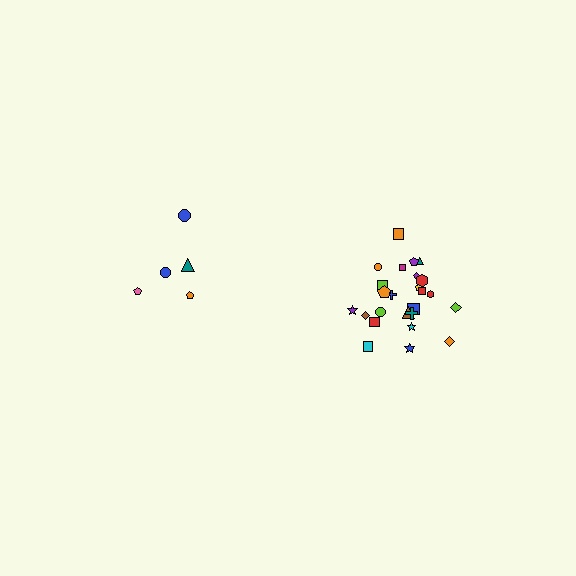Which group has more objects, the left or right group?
The right group.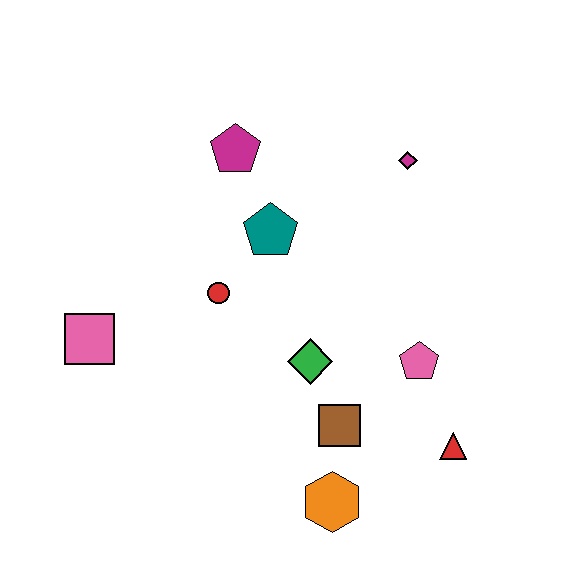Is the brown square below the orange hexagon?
No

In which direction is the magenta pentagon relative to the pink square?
The magenta pentagon is above the pink square.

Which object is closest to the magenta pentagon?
The teal pentagon is closest to the magenta pentagon.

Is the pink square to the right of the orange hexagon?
No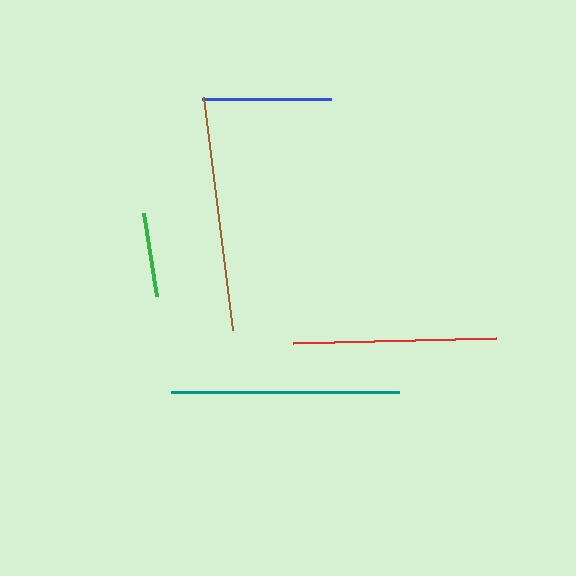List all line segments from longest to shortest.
From longest to shortest: brown, teal, red, blue, green.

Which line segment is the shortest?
The green line is the shortest at approximately 84 pixels.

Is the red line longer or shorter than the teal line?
The teal line is longer than the red line.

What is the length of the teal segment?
The teal segment is approximately 228 pixels long.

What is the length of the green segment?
The green segment is approximately 84 pixels long.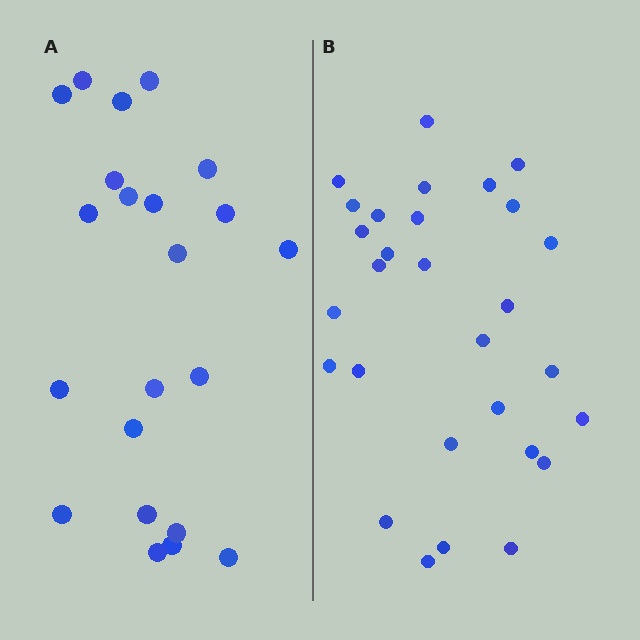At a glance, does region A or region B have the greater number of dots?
Region B (the right region) has more dots.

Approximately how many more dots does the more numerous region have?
Region B has roughly 8 or so more dots than region A.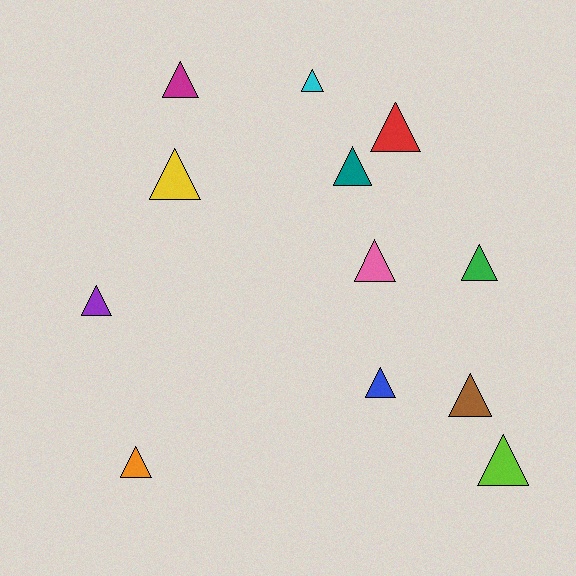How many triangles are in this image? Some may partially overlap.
There are 12 triangles.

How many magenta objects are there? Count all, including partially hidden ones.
There is 1 magenta object.